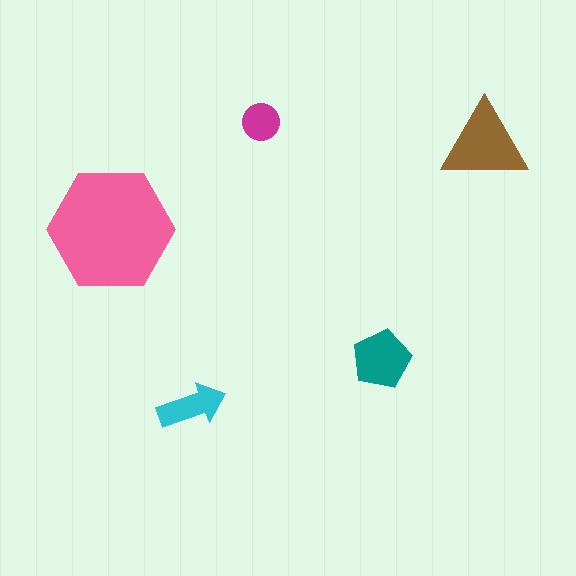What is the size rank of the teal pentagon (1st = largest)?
3rd.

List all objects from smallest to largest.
The magenta circle, the cyan arrow, the teal pentagon, the brown triangle, the pink hexagon.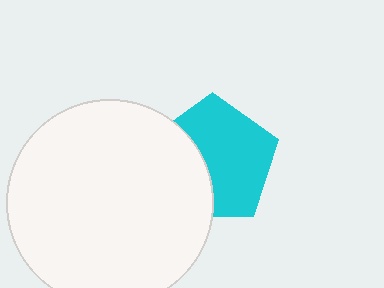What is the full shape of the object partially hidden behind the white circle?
The partially hidden object is a cyan pentagon.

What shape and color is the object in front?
The object in front is a white circle.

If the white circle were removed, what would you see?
You would see the complete cyan pentagon.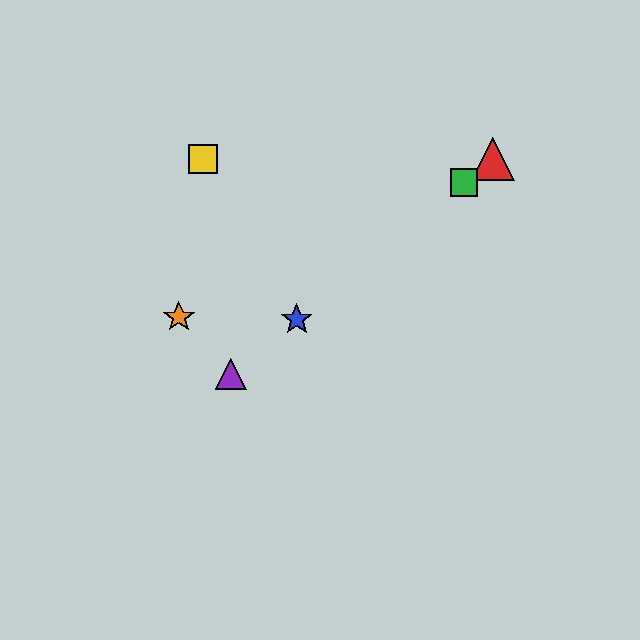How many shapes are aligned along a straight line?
4 shapes (the red triangle, the blue star, the green square, the purple triangle) are aligned along a straight line.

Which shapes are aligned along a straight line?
The red triangle, the blue star, the green square, the purple triangle are aligned along a straight line.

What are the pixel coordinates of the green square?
The green square is at (464, 182).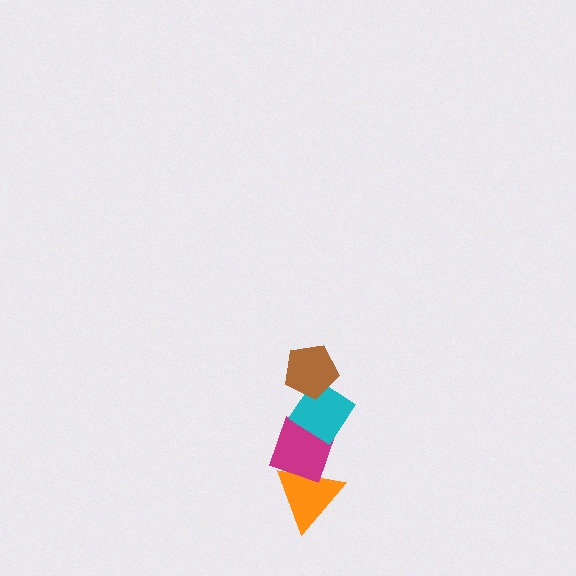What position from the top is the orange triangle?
The orange triangle is 4th from the top.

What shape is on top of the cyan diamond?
The brown pentagon is on top of the cyan diamond.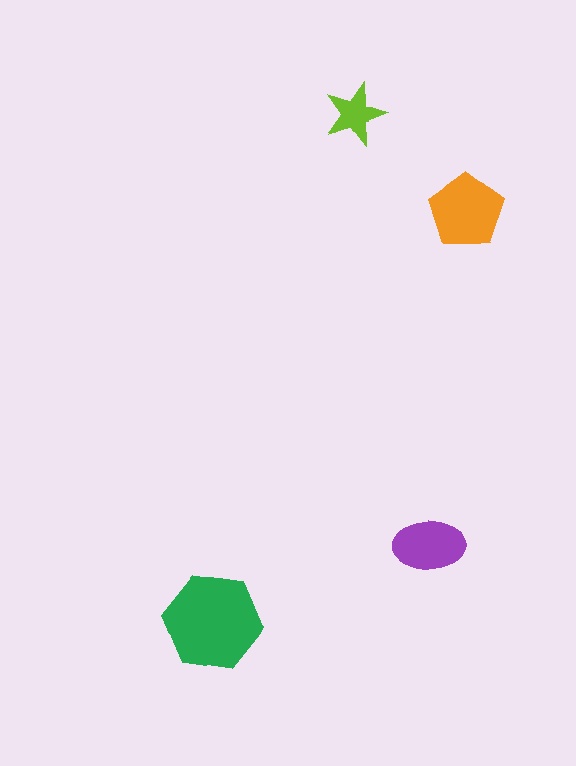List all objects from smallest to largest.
The lime star, the purple ellipse, the orange pentagon, the green hexagon.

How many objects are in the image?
There are 4 objects in the image.